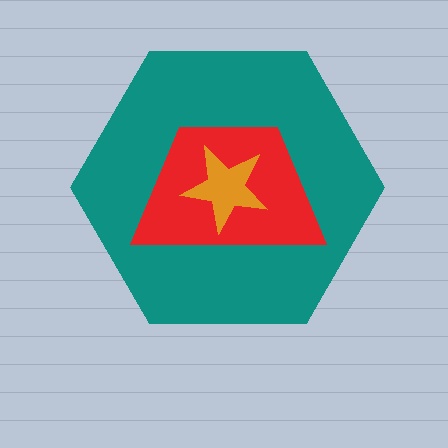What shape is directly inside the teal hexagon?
The red trapezoid.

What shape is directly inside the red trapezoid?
The orange star.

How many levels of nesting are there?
3.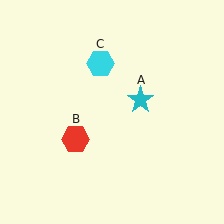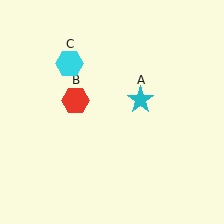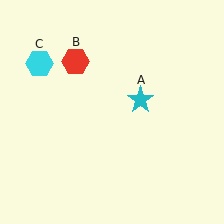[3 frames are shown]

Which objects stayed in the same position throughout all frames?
Cyan star (object A) remained stationary.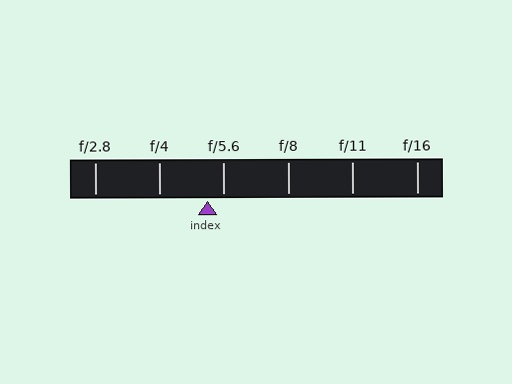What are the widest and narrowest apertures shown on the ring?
The widest aperture shown is f/2.8 and the narrowest is f/16.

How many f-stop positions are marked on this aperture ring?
There are 6 f-stop positions marked.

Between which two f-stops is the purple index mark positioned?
The index mark is between f/4 and f/5.6.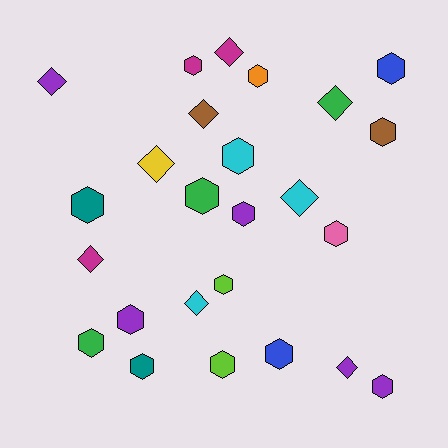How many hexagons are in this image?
There are 16 hexagons.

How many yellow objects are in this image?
There is 1 yellow object.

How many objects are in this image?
There are 25 objects.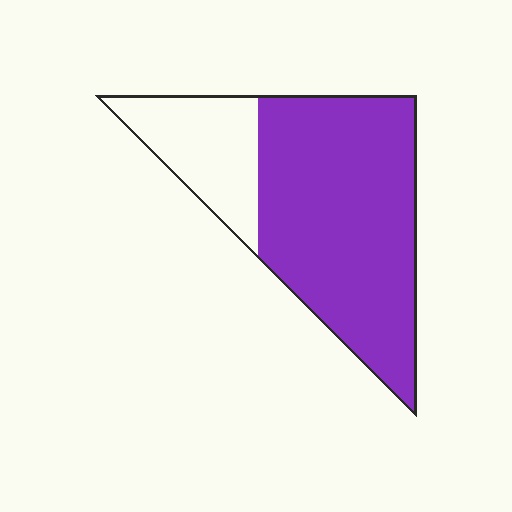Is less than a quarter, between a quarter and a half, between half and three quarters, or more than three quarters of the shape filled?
Between half and three quarters.